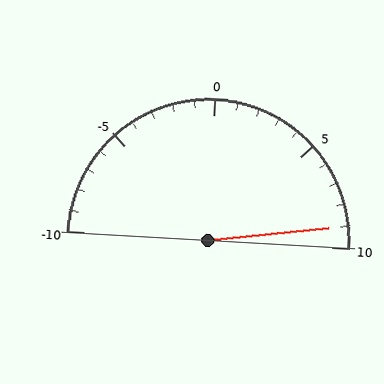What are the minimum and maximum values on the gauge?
The gauge ranges from -10 to 10.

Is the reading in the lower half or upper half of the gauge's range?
The reading is in the upper half of the range (-10 to 10).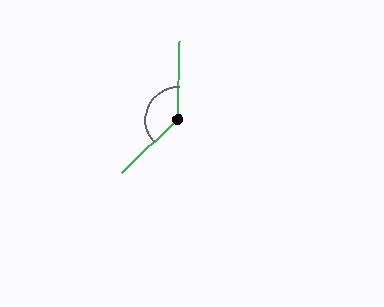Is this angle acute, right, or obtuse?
It is obtuse.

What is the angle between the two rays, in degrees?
Approximately 134 degrees.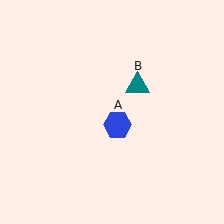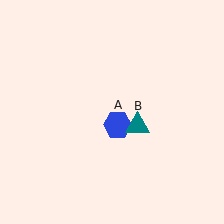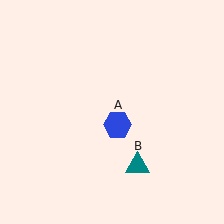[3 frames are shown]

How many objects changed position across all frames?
1 object changed position: teal triangle (object B).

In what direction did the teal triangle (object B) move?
The teal triangle (object B) moved down.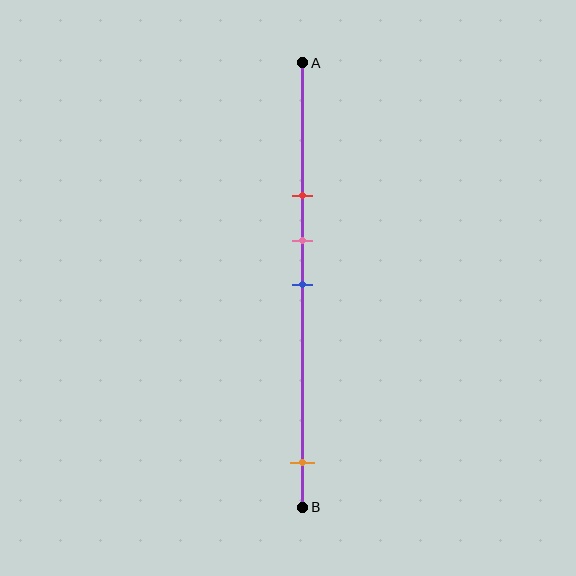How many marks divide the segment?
There are 4 marks dividing the segment.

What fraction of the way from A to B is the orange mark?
The orange mark is approximately 90% (0.9) of the way from A to B.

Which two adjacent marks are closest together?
The pink and blue marks are the closest adjacent pair.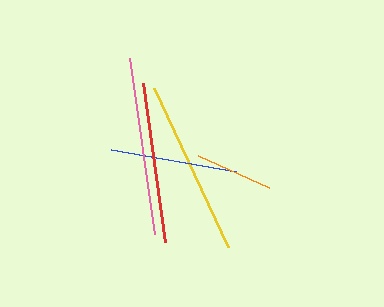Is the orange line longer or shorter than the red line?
The red line is longer than the orange line.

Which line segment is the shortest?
The orange line is the shortest at approximately 78 pixels.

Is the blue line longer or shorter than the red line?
The red line is longer than the blue line.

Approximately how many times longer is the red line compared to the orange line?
The red line is approximately 2.1 times the length of the orange line.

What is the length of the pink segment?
The pink segment is approximately 178 pixels long.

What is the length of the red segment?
The red segment is approximately 160 pixels long.